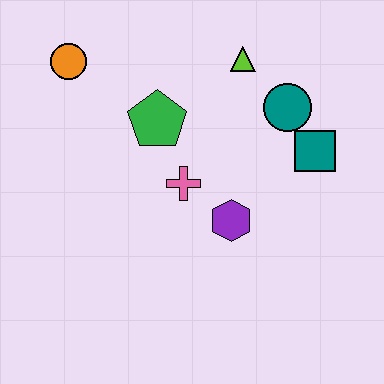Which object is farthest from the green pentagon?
The teal square is farthest from the green pentagon.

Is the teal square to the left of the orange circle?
No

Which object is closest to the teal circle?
The teal square is closest to the teal circle.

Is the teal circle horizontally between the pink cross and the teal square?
Yes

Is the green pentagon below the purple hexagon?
No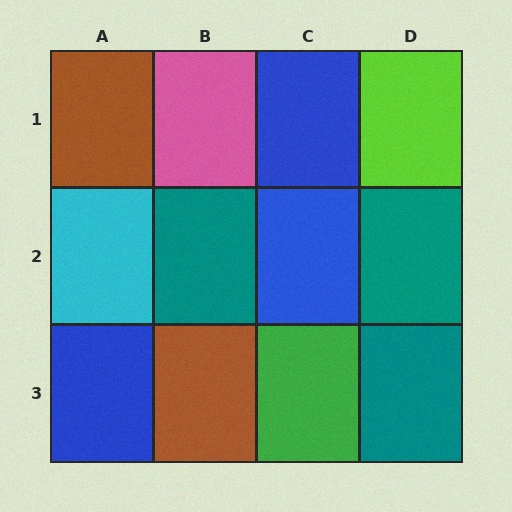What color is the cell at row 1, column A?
Brown.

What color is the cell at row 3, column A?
Blue.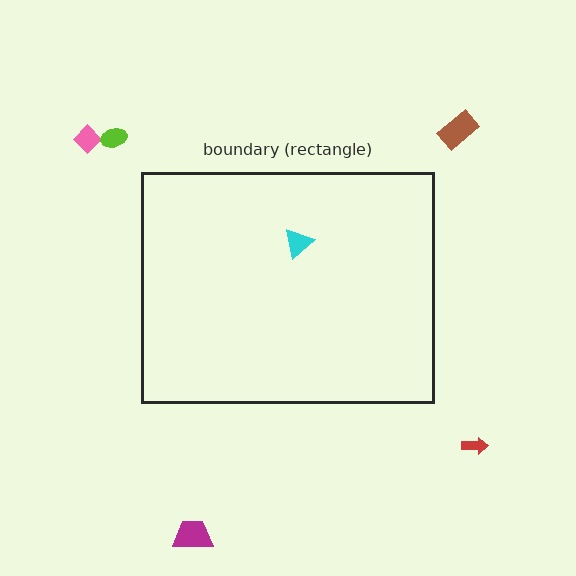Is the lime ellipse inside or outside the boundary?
Outside.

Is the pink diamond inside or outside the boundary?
Outside.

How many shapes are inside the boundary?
1 inside, 5 outside.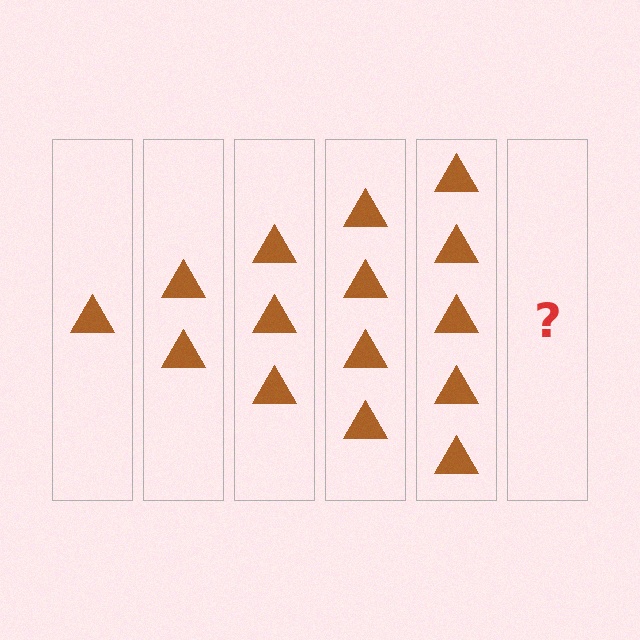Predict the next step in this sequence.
The next step is 6 triangles.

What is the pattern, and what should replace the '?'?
The pattern is that each step adds one more triangle. The '?' should be 6 triangles.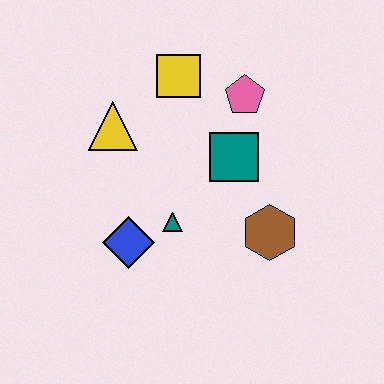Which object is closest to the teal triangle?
The blue diamond is closest to the teal triangle.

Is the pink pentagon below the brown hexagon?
No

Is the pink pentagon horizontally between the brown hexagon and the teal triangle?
Yes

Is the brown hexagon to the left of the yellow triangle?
No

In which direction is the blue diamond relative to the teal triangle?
The blue diamond is to the left of the teal triangle.